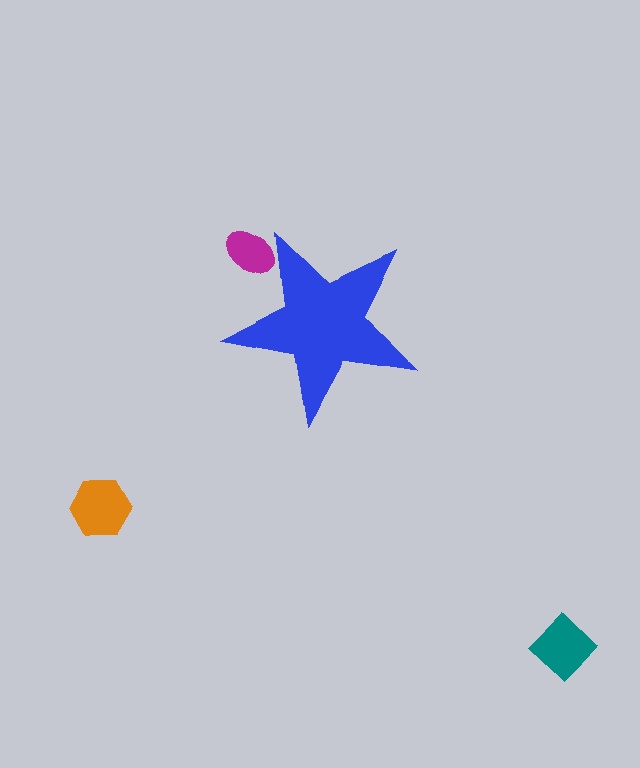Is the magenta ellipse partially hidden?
Yes, the magenta ellipse is partially hidden behind the blue star.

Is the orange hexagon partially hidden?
No, the orange hexagon is fully visible.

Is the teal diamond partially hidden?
No, the teal diamond is fully visible.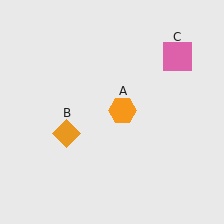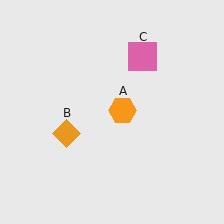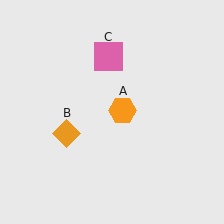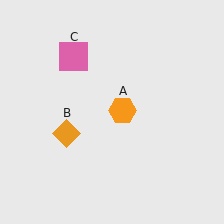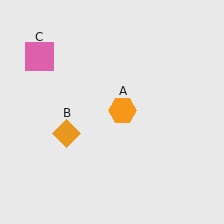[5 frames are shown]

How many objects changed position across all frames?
1 object changed position: pink square (object C).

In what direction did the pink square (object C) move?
The pink square (object C) moved left.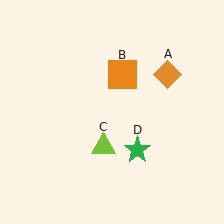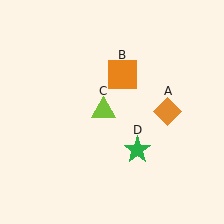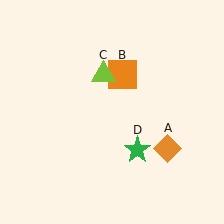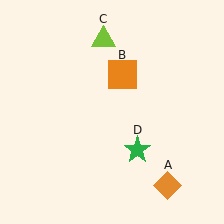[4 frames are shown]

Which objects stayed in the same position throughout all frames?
Orange square (object B) and green star (object D) remained stationary.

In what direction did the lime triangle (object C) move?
The lime triangle (object C) moved up.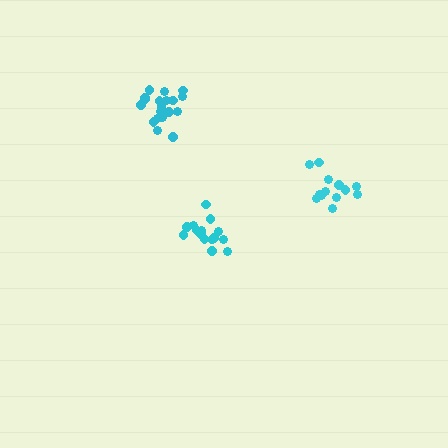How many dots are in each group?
Group 1: 19 dots, Group 2: 15 dots, Group 3: 13 dots (47 total).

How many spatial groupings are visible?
There are 3 spatial groupings.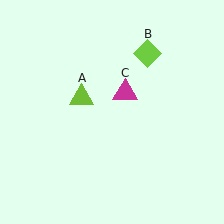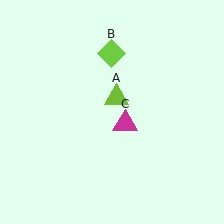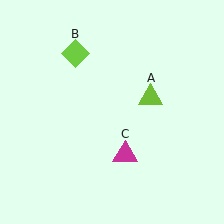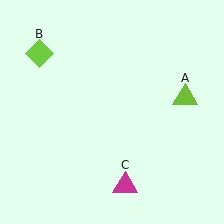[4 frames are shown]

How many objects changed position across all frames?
3 objects changed position: lime triangle (object A), lime diamond (object B), magenta triangle (object C).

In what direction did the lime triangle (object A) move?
The lime triangle (object A) moved right.